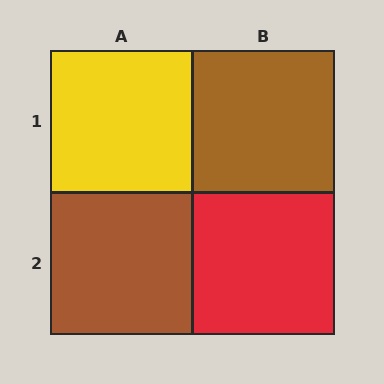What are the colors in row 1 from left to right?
Yellow, brown.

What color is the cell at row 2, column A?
Brown.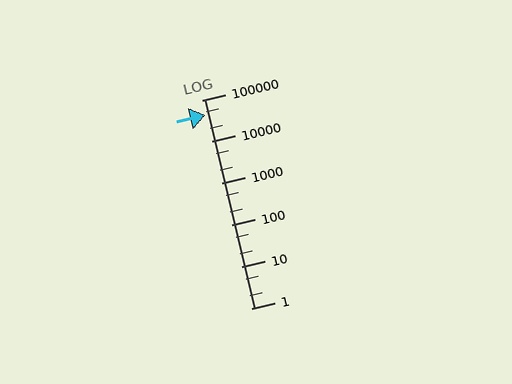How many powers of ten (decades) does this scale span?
The scale spans 5 decades, from 1 to 100000.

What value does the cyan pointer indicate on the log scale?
The pointer indicates approximately 43000.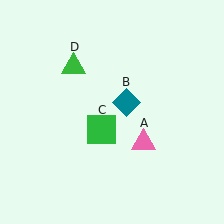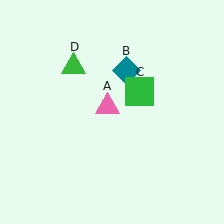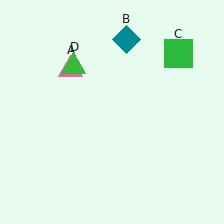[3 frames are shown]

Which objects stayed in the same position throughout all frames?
Green triangle (object D) remained stationary.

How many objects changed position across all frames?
3 objects changed position: pink triangle (object A), teal diamond (object B), green square (object C).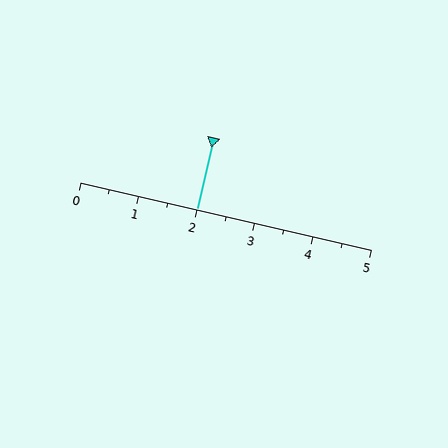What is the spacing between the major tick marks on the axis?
The major ticks are spaced 1 apart.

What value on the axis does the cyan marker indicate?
The marker indicates approximately 2.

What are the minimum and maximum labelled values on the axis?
The axis runs from 0 to 5.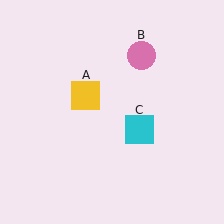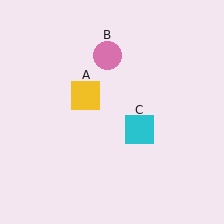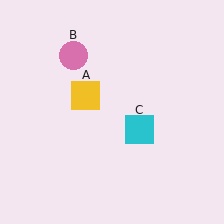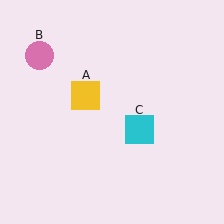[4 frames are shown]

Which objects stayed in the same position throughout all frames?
Yellow square (object A) and cyan square (object C) remained stationary.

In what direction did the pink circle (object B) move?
The pink circle (object B) moved left.